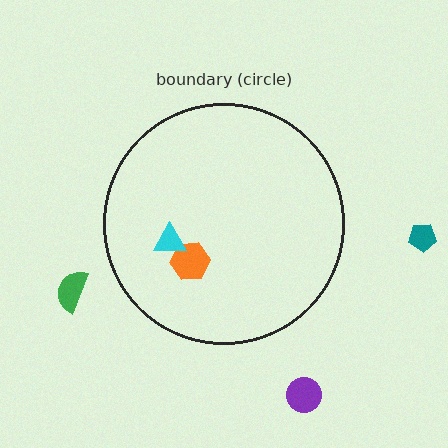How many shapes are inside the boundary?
2 inside, 3 outside.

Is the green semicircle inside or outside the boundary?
Outside.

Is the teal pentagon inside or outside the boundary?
Outside.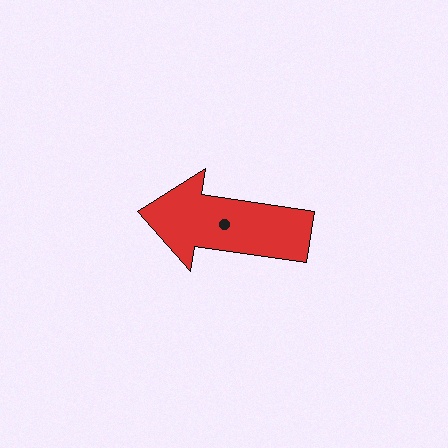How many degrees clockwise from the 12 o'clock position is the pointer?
Approximately 279 degrees.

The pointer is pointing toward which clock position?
Roughly 9 o'clock.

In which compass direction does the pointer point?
West.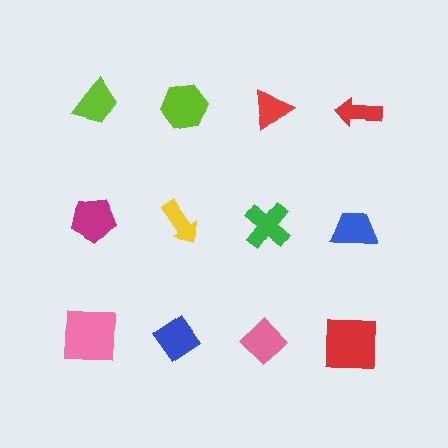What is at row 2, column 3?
A green cross.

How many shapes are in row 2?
4 shapes.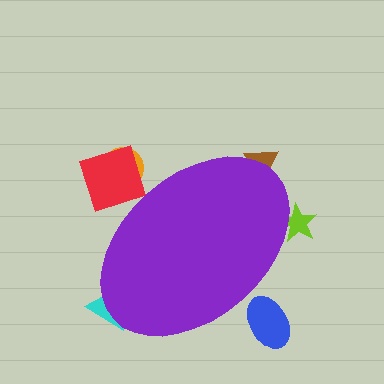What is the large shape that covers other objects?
A purple ellipse.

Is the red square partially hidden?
Yes, the red square is partially hidden behind the purple ellipse.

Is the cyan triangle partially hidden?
Yes, the cyan triangle is partially hidden behind the purple ellipse.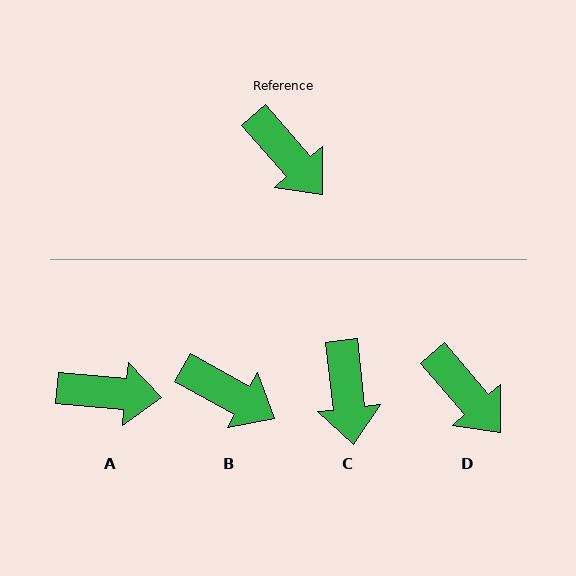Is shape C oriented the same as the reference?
No, it is off by about 34 degrees.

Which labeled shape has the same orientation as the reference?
D.